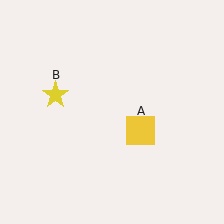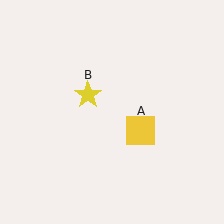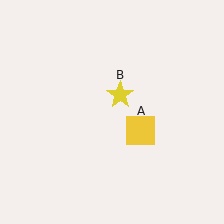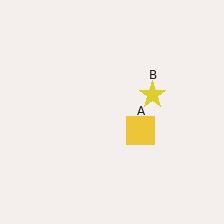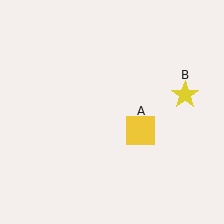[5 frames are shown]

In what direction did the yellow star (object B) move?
The yellow star (object B) moved right.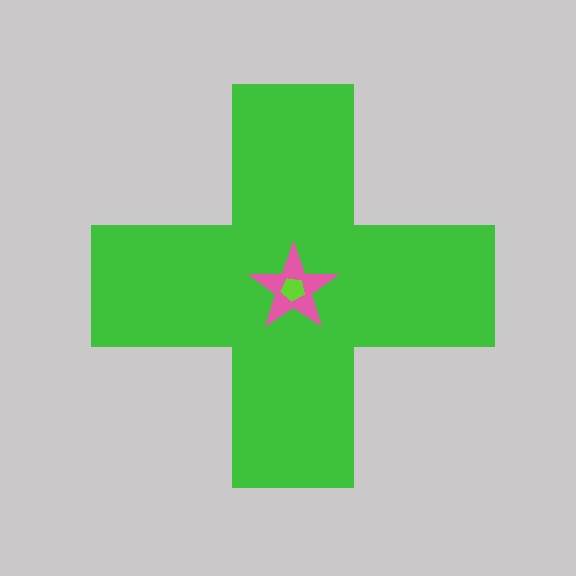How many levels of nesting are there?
3.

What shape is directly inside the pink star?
The lime pentagon.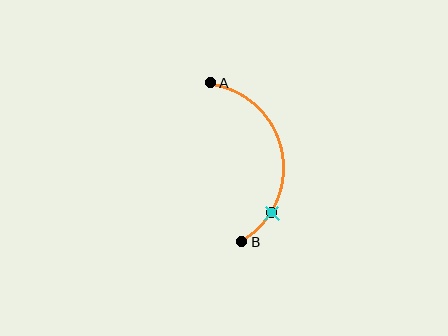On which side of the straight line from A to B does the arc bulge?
The arc bulges to the right of the straight line connecting A and B.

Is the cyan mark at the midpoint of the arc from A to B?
No. The cyan mark lies on the arc but is closer to endpoint B. The arc midpoint would be at the point on the curve equidistant along the arc from both A and B.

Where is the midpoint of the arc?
The arc midpoint is the point on the curve farthest from the straight line joining A and B. It sits to the right of that line.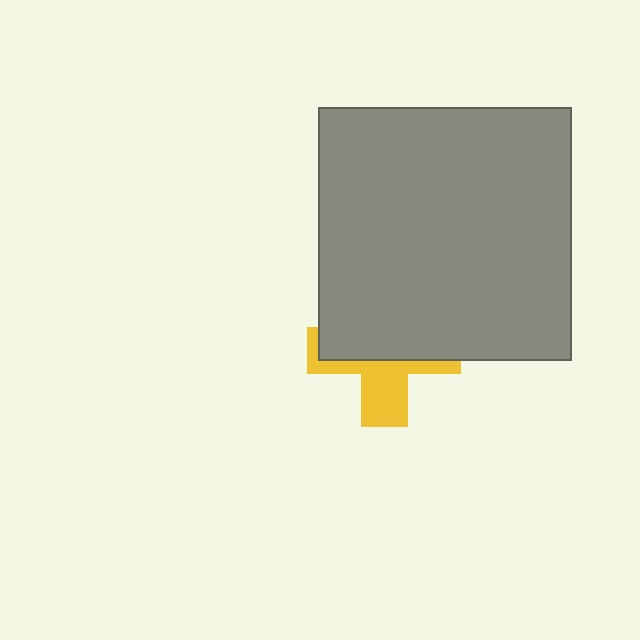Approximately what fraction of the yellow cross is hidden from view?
Roughly 61% of the yellow cross is hidden behind the gray square.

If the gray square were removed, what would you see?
You would see the complete yellow cross.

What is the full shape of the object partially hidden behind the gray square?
The partially hidden object is a yellow cross.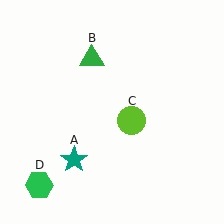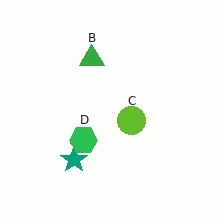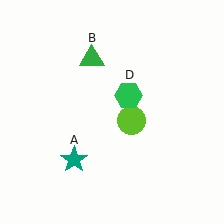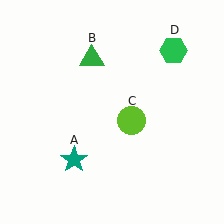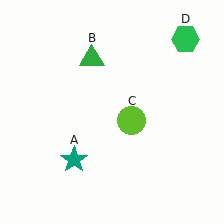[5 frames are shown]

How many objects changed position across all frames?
1 object changed position: green hexagon (object D).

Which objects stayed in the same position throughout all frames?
Teal star (object A) and green triangle (object B) and lime circle (object C) remained stationary.